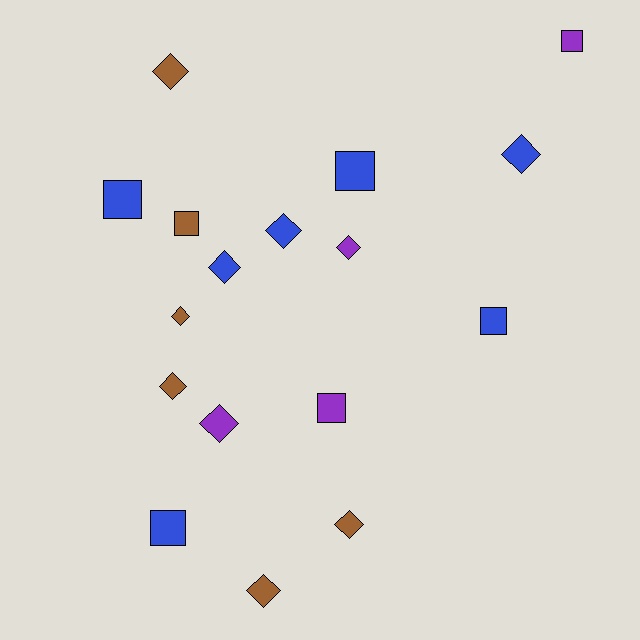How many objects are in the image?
There are 17 objects.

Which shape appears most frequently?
Diamond, with 10 objects.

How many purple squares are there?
There are 2 purple squares.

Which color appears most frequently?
Blue, with 7 objects.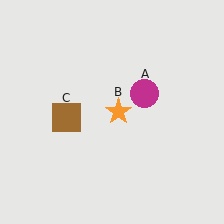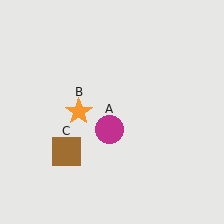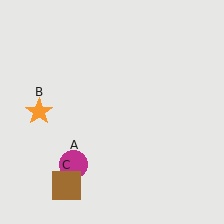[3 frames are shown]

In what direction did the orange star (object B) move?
The orange star (object B) moved left.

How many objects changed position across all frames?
3 objects changed position: magenta circle (object A), orange star (object B), brown square (object C).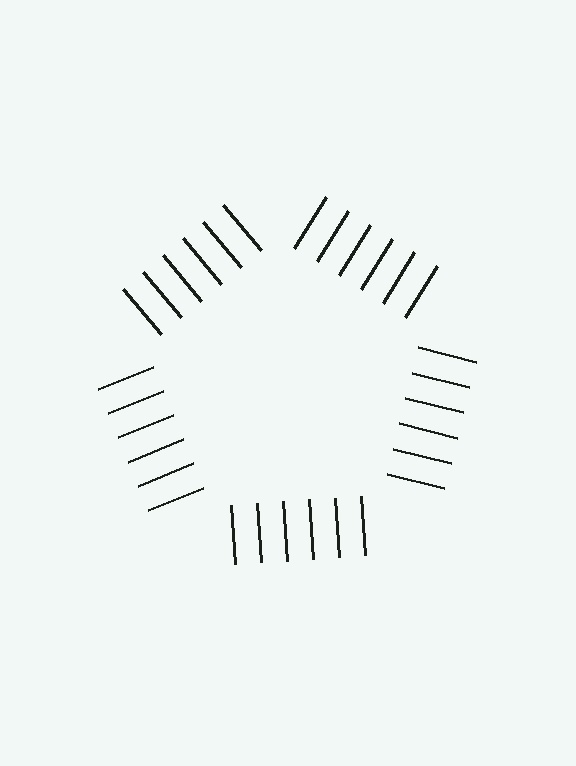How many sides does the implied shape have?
5 sides — the line-ends trace a pentagon.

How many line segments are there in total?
30 — 6 along each of the 5 edges.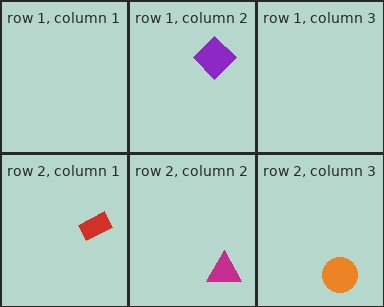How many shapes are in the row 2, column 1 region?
1.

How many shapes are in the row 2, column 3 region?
1.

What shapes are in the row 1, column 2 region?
The purple diamond.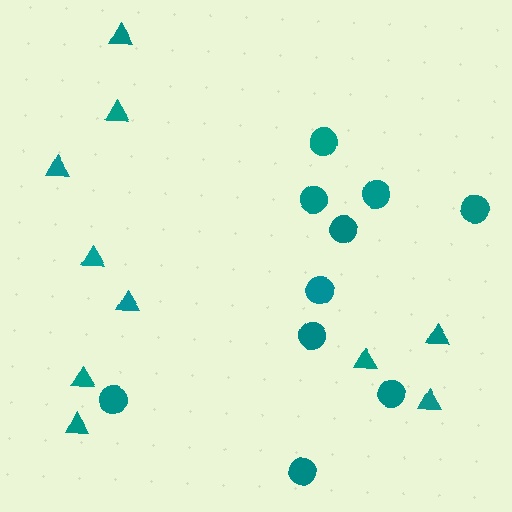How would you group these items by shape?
There are 2 groups: one group of triangles (10) and one group of circles (10).